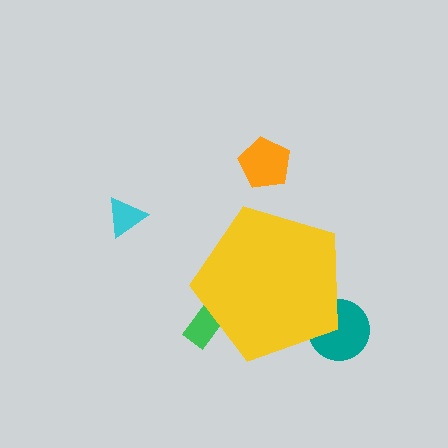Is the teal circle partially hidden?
Yes, the teal circle is partially hidden behind the yellow pentagon.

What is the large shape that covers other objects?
A yellow pentagon.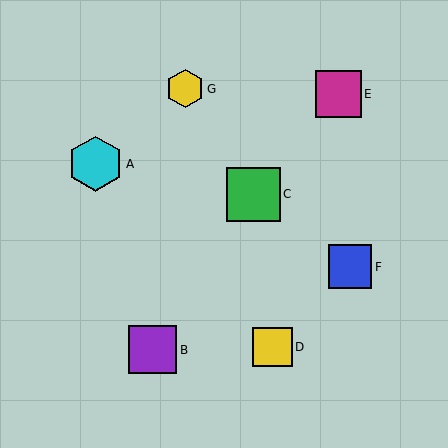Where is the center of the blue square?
The center of the blue square is at (350, 267).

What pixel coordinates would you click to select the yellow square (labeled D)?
Click at (272, 347) to select the yellow square D.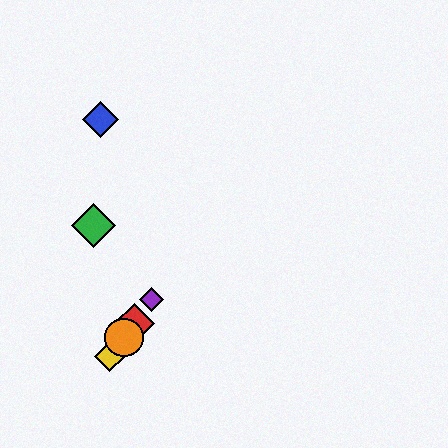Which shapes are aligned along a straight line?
The red diamond, the yellow diamond, the purple diamond, the orange circle are aligned along a straight line.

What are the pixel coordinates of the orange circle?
The orange circle is at (124, 337).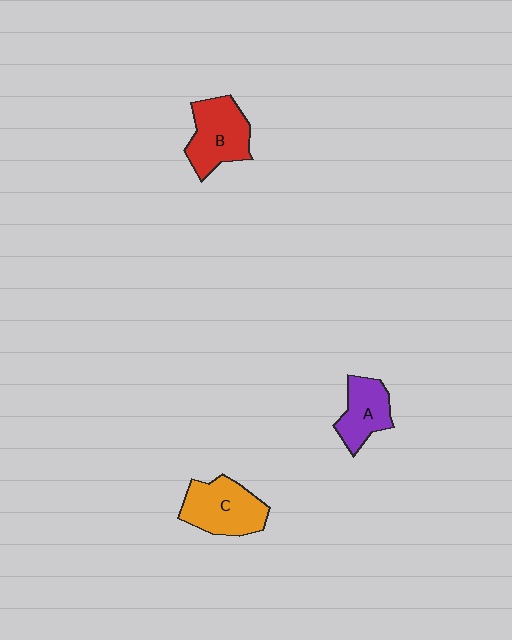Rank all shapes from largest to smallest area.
From largest to smallest: C (orange), B (red), A (purple).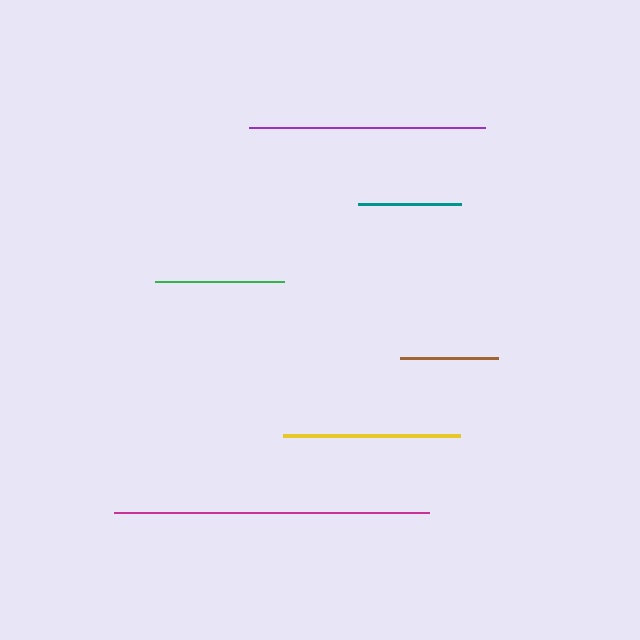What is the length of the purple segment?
The purple segment is approximately 236 pixels long.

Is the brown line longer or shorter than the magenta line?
The magenta line is longer than the brown line.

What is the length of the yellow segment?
The yellow segment is approximately 177 pixels long.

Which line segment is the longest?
The magenta line is the longest at approximately 315 pixels.